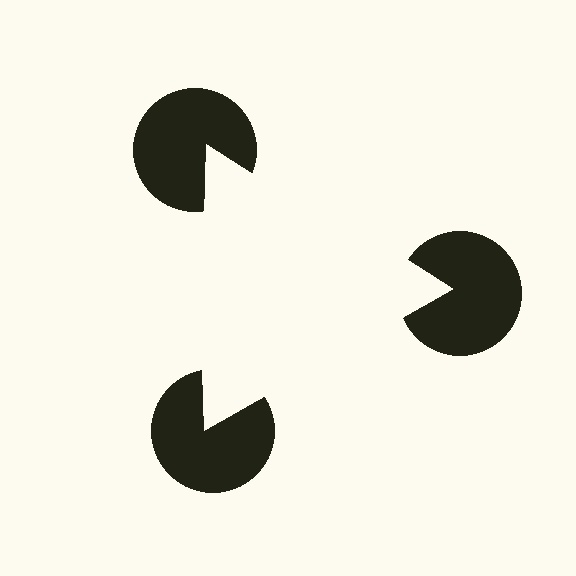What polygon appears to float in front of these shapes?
An illusory triangle — its edges are inferred from the aligned wedge cuts in the pac-man discs, not physically drawn.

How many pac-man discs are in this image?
There are 3 — one at each vertex of the illusory triangle.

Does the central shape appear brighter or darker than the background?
It typically appears slightly brighter than the background, even though no actual brightness change is drawn.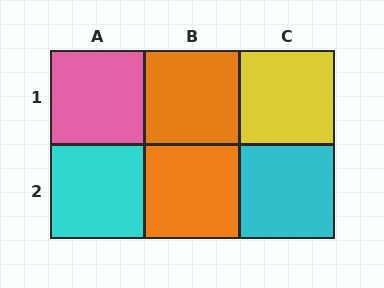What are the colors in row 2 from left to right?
Cyan, orange, cyan.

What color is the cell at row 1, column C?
Yellow.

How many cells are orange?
2 cells are orange.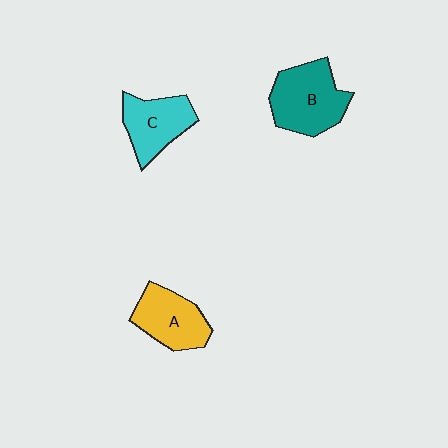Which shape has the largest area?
Shape B (teal).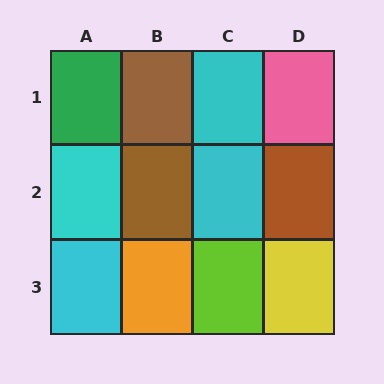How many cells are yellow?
1 cell is yellow.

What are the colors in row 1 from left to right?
Green, brown, cyan, pink.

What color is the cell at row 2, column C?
Cyan.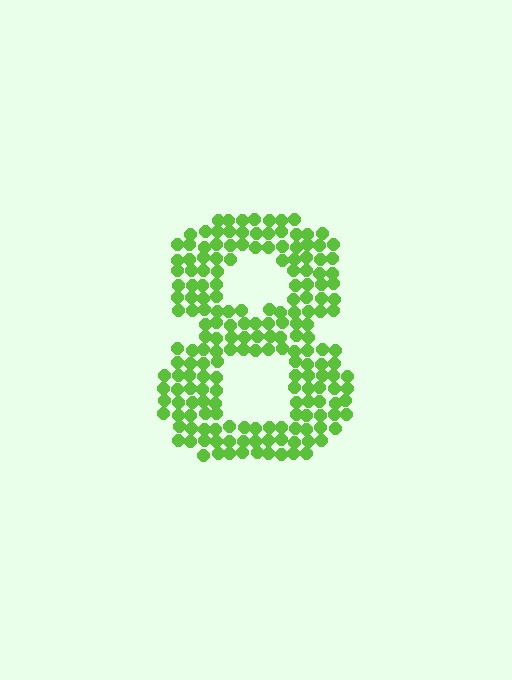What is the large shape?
The large shape is the digit 8.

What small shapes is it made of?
It is made of small circles.